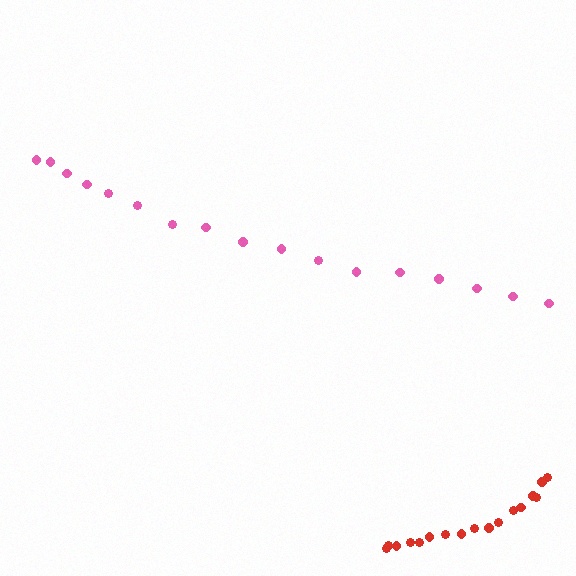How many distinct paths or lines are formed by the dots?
There are 2 distinct paths.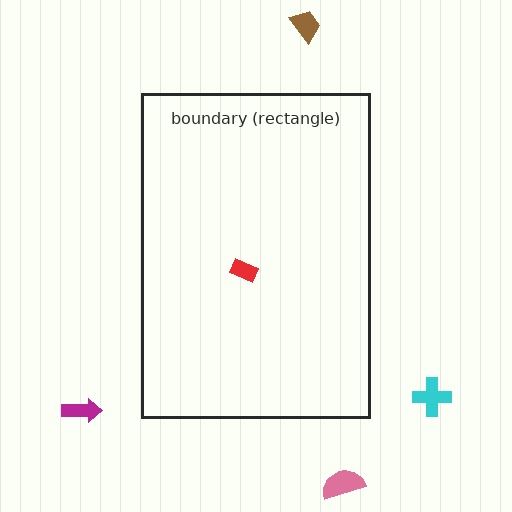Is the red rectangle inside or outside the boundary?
Inside.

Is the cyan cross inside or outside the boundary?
Outside.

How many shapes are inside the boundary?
1 inside, 4 outside.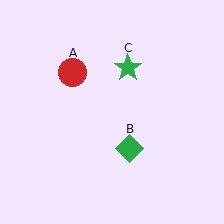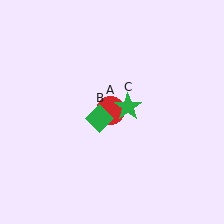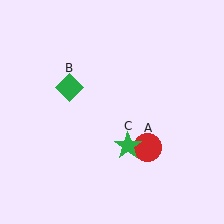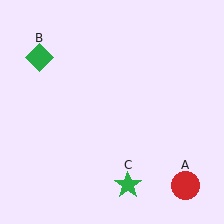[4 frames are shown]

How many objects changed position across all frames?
3 objects changed position: red circle (object A), green diamond (object B), green star (object C).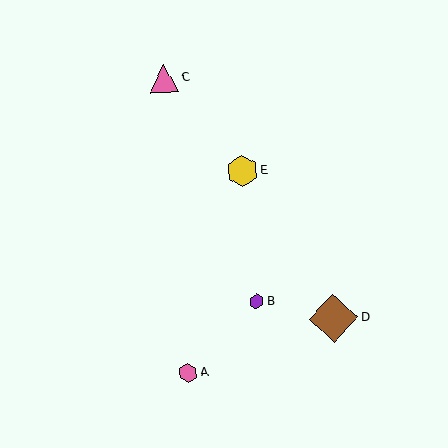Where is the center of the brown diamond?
The center of the brown diamond is at (334, 318).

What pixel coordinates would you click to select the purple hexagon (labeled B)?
Click at (257, 302) to select the purple hexagon B.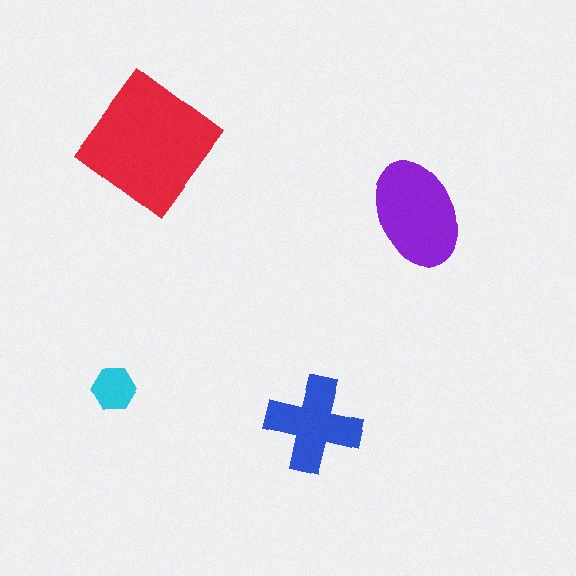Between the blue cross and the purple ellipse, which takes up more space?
The purple ellipse.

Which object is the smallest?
The cyan hexagon.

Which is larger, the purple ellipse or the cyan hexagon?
The purple ellipse.